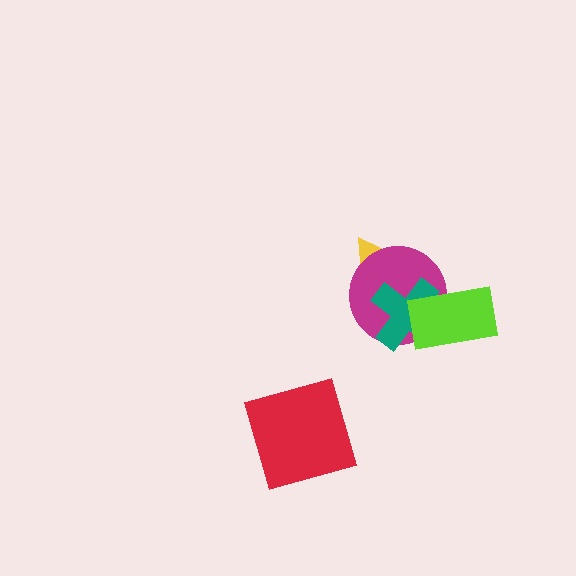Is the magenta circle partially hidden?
Yes, it is partially covered by another shape.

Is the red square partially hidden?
No, no other shape covers it.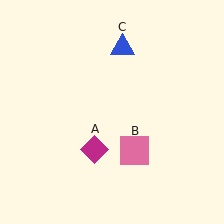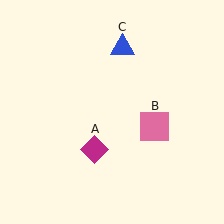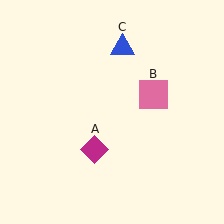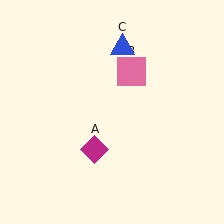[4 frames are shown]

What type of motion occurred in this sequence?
The pink square (object B) rotated counterclockwise around the center of the scene.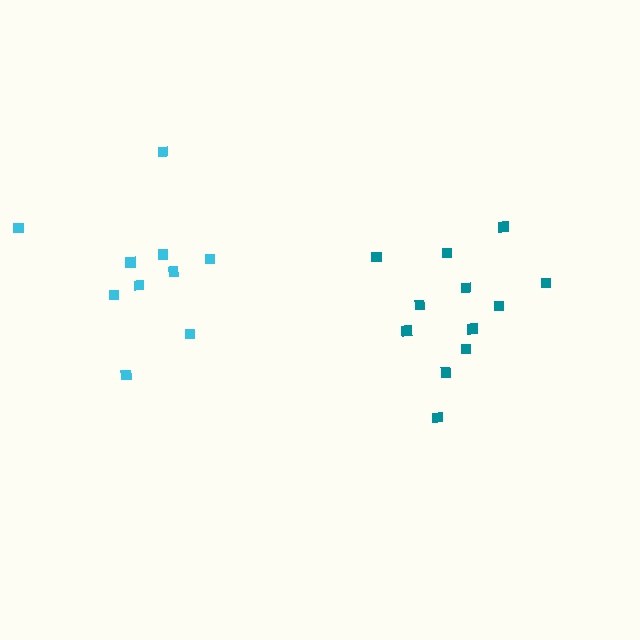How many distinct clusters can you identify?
There are 2 distinct clusters.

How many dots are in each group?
Group 1: 12 dots, Group 2: 10 dots (22 total).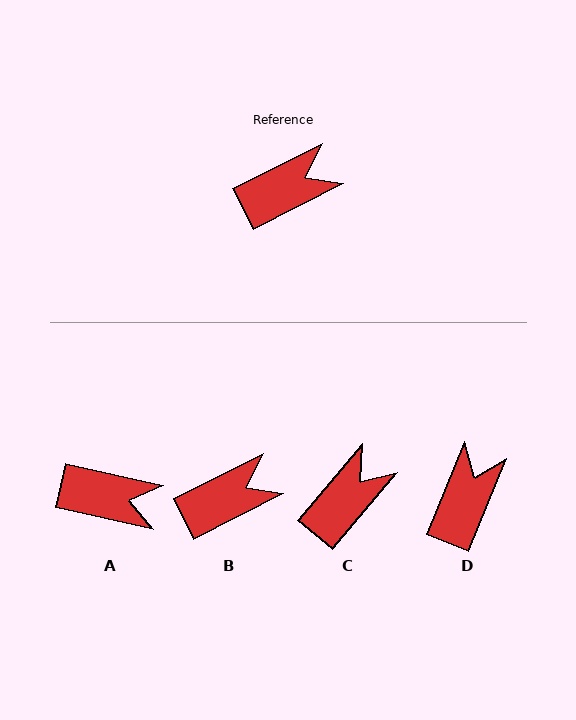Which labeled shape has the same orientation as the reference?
B.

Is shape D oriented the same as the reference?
No, it is off by about 41 degrees.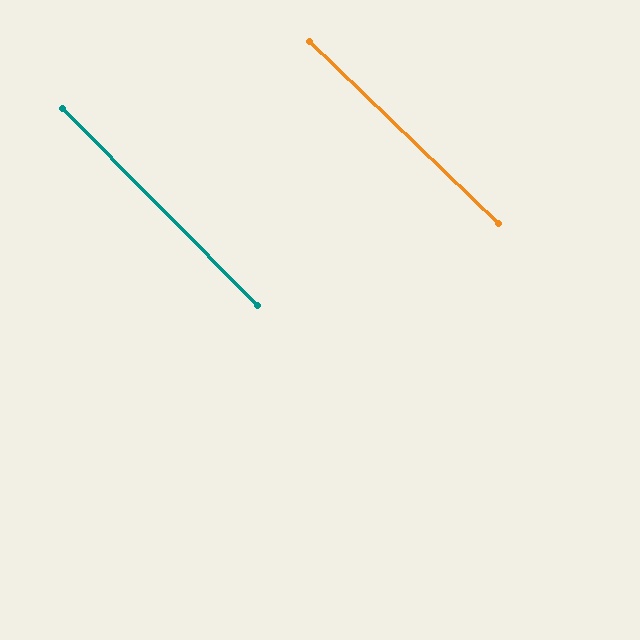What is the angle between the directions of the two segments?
Approximately 1 degree.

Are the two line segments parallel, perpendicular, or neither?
Parallel — their directions differ by only 1.4°.